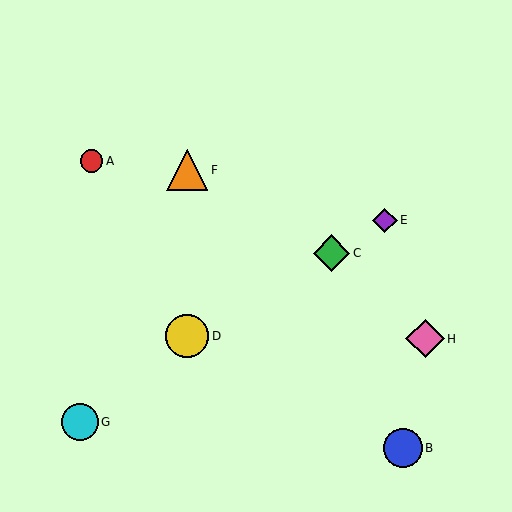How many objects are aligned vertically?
2 objects (D, F) are aligned vertically.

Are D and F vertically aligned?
Yes, both are at x≈187.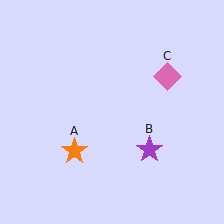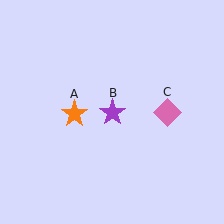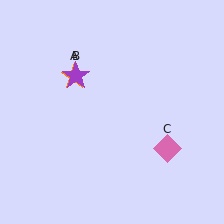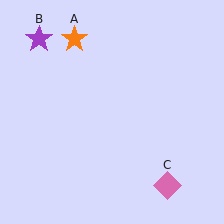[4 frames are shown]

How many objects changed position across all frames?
3 objects changed position: orange star (object A), purple star (object B), pink diamond (object C).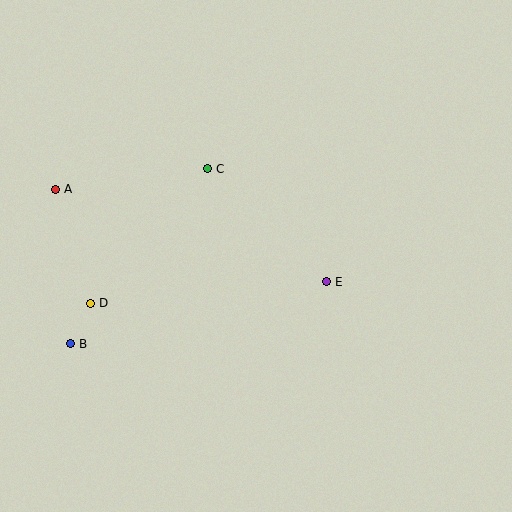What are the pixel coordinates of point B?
Point B is at (71, 344).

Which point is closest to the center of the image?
Point E at (327, 282) is closest to the center.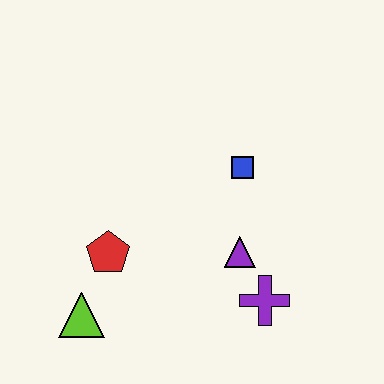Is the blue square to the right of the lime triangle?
Yes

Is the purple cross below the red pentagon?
Yes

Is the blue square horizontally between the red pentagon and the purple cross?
Yes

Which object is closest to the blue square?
The purple triangle is closest to the blue square.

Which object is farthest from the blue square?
The lime triangle is farthest from the blue square.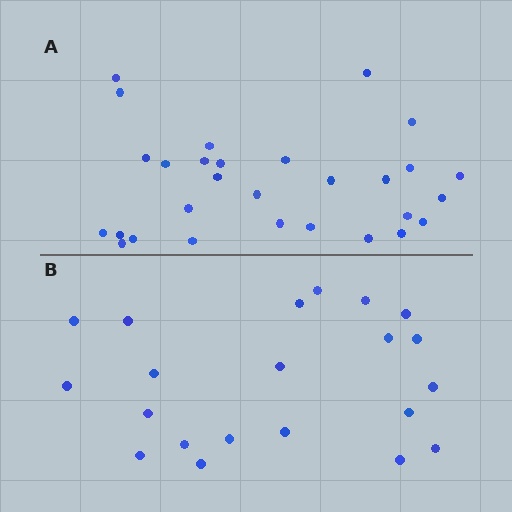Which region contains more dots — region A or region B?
Region A (the top region) has more dots.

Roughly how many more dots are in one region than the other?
Region A has roughly 8 or so more dots than region B.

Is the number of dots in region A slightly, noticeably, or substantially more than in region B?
Region A has noticeably more, but not dramatically so. The ratio is roughly 1.4 to 1.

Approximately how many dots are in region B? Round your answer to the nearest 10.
About 20 dots. (The exact count is 21, which rounds to 20.)